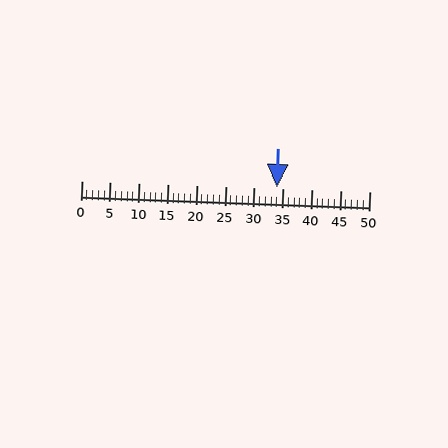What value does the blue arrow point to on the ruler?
The blue arrow points to approximately 34.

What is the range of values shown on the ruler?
The ruler shows values from 0 to 50.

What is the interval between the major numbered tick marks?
The major tick marks are spaced 5 units apart.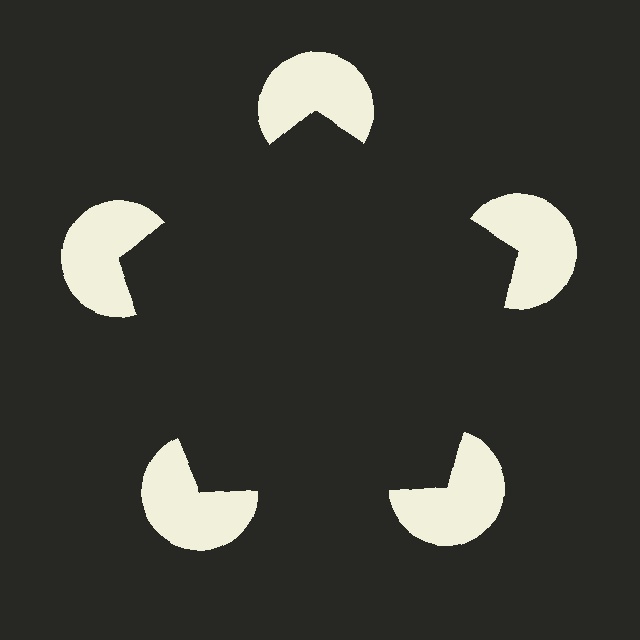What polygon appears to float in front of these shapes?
An illusory pentagon — its edges are inferred from the aligned wedge cuts in the pac-man discs, not physically drawn.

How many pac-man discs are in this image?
There are 5 — one at each vertex of the illusory pentagon.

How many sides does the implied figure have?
5 sides.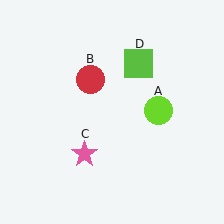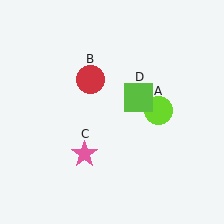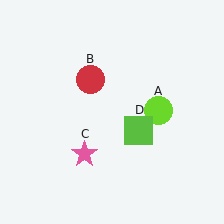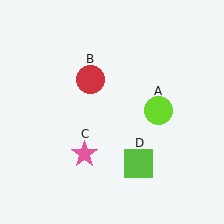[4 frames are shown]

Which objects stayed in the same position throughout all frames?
Lime circle (object A) and red circle (object B) and pink star (object C) remained stationary.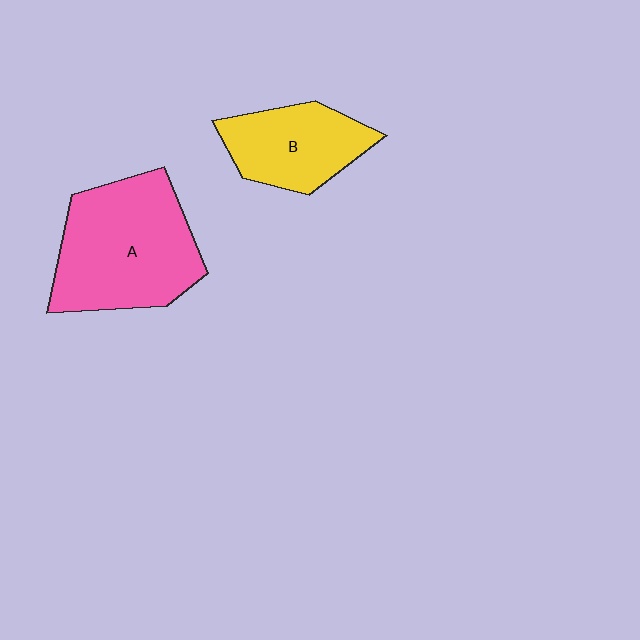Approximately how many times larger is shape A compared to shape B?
Approximately 1.7 times.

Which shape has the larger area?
Shape A (pink).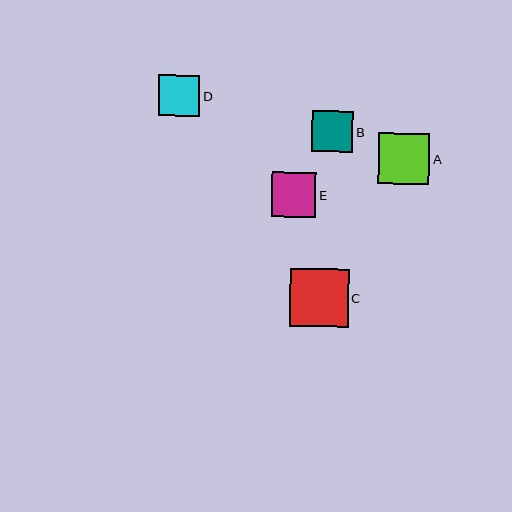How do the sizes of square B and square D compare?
Square B and square D are approximately the same size.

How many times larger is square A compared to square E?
Square A is approximately 1.1 times the size of square E.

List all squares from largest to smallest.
From largest to smallest: C, A, E, B, D.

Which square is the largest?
Square C is the largest with a size of approximately 58 pixels.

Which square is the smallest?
Square D is the smallest with a size of approximately 41 pixels.